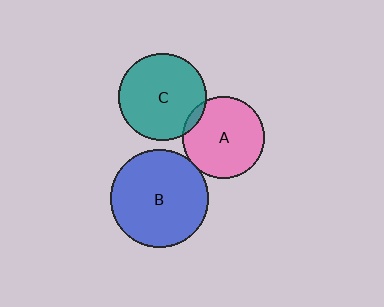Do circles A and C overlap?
Yes.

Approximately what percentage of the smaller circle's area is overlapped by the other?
Approximately 5%.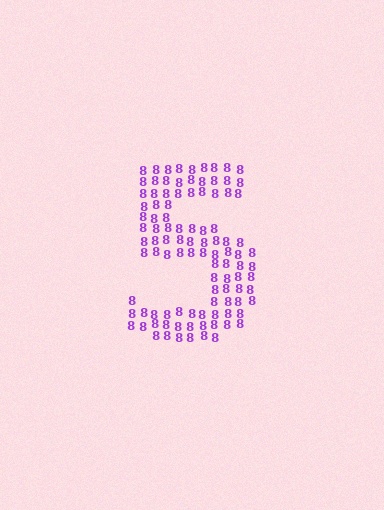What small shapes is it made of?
It is made of small digit 8's.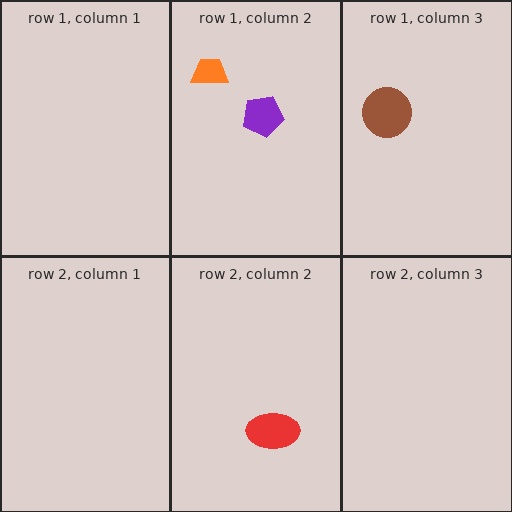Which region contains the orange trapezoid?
The row 1, column 2 region.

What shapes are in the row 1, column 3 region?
The brown circle.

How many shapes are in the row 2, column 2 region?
1.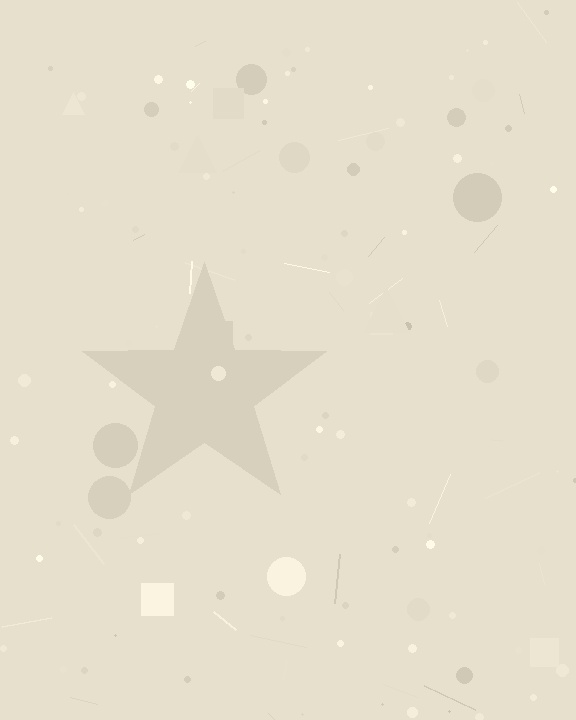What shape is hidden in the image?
A star is hidden in the image.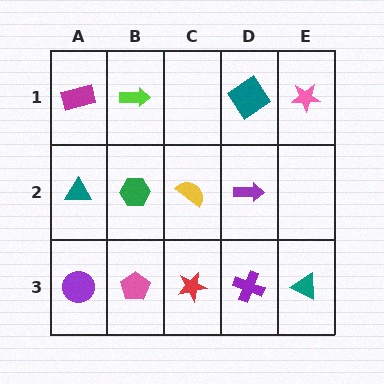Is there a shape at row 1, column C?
No, that cell is empty.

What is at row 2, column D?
A purple arrow.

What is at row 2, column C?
A yellow semicircle.